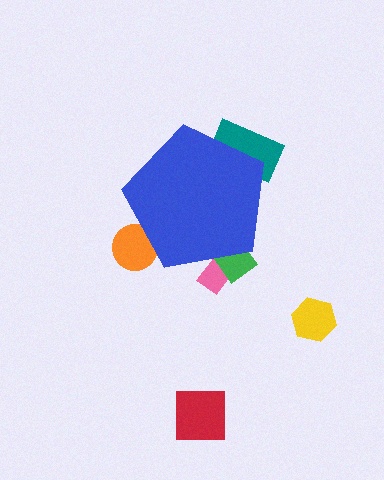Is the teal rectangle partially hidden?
Yes, the teal rectangle is partially hidden behind the blue pentagon.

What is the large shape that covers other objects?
A blue pentagon.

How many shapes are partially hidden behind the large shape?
4 shapes are partially hidden.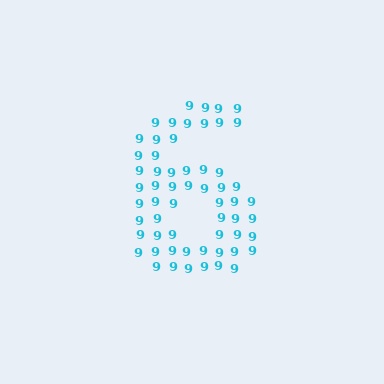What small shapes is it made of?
It is made of small digit 9's.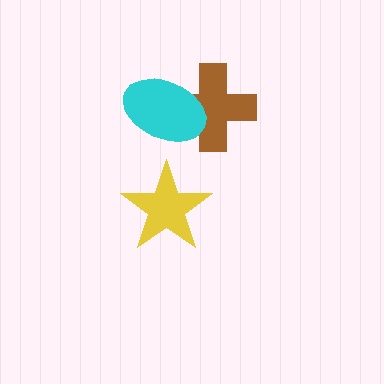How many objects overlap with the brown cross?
1 object overlaps with the brown cross.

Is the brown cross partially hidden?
Yes, it is partially covered by another shape.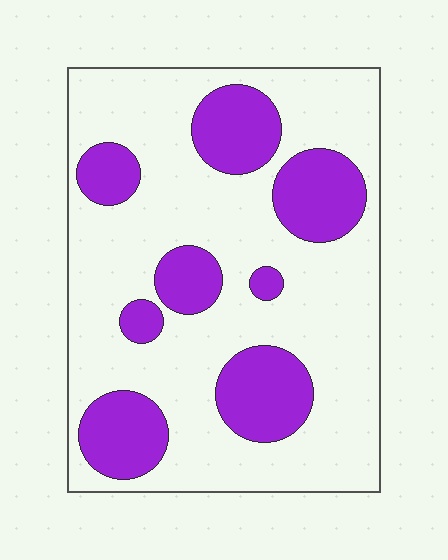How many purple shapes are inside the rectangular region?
8.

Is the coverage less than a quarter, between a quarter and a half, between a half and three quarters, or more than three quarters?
Between a quarter and a half.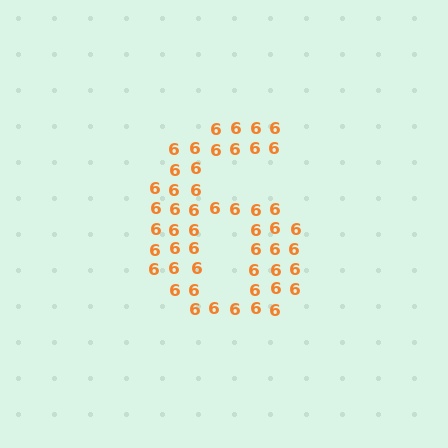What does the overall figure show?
The overall figure shows the digit 6.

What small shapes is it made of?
It is made of small digit 6's.